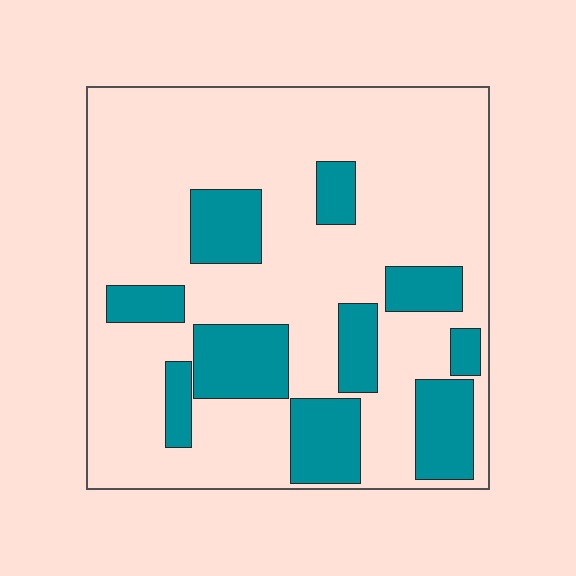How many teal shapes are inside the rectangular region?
10.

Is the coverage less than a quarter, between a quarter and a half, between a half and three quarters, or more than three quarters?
Between a quarter and a half.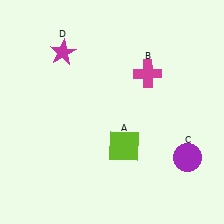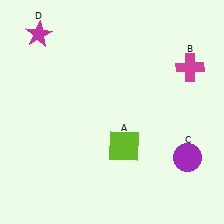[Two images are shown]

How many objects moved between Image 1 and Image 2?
2 objects moved between the two images.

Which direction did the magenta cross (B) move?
The magenta cross (B) moved right.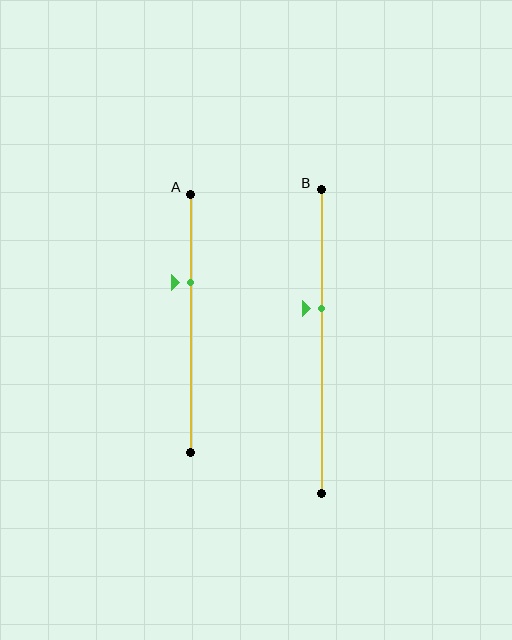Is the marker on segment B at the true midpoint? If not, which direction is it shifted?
No, the marker on segment B is shifted upward by about 11% of the segment length.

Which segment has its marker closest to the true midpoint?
Segment B has its marker closest to the true midpoint.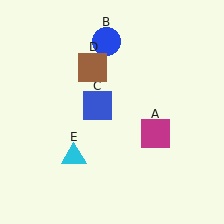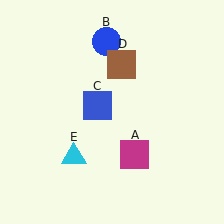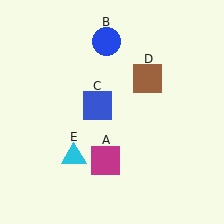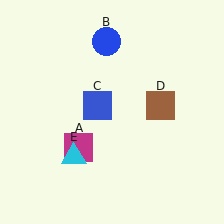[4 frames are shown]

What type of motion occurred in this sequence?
The magenta square (object A), brown square (object D) rotated clockwise around the center of the scene.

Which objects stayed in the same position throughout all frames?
Blue circle (object B) and blue square (object C) and cyan triangle (object E) remained stationary.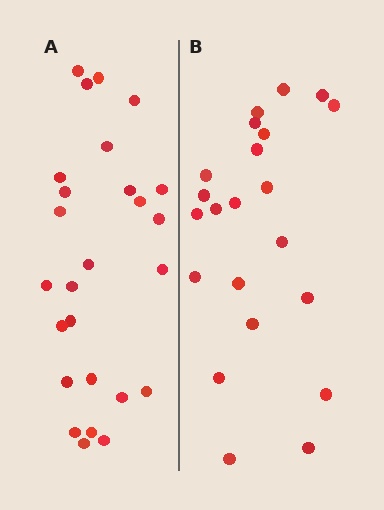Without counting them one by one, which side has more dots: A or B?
Region A (the left region) has more dots.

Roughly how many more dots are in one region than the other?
Region A has about 4 more dots than region B.